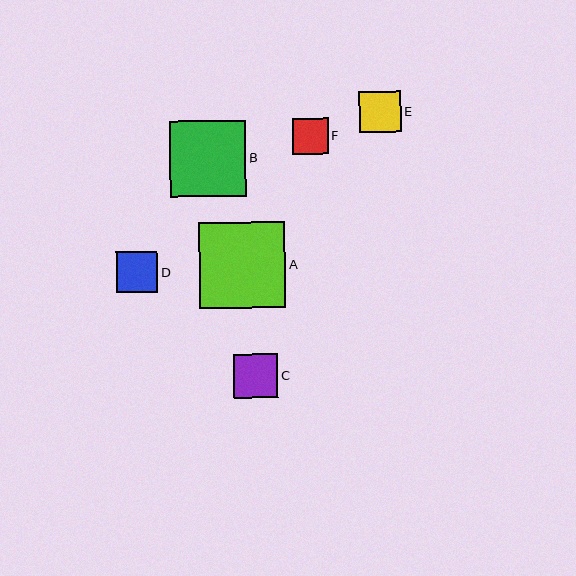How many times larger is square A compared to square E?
Square A is approximately 2.1 times the size of square E.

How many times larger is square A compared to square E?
Square A is approximately 2.1 times the size of square E.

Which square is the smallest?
Square F is the smallest with a size of approximately 36 pixels.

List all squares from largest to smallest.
From largest to smallest: A, B, C, E, D, F.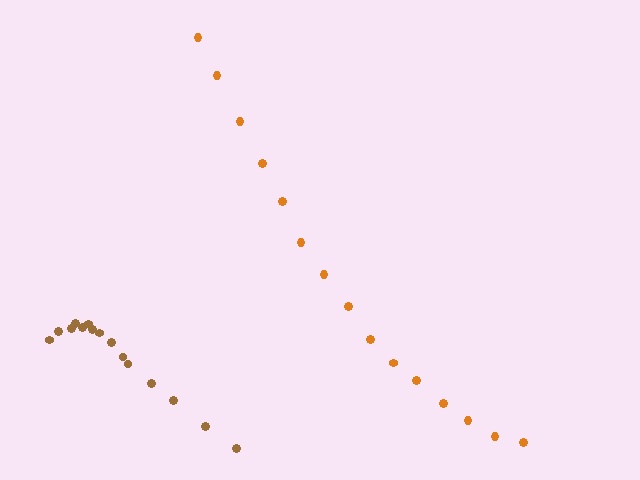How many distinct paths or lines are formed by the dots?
There are 2 distinct paths.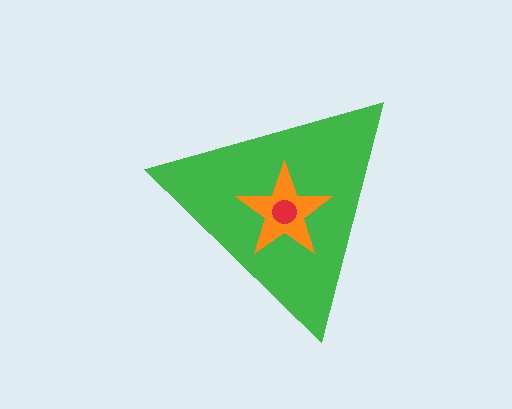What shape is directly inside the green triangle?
The orange star.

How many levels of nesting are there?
3.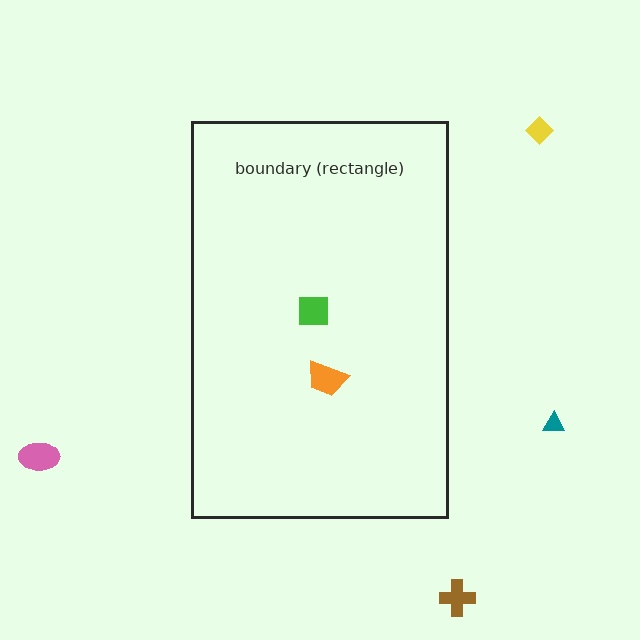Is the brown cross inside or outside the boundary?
Outside.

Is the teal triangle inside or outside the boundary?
Outside.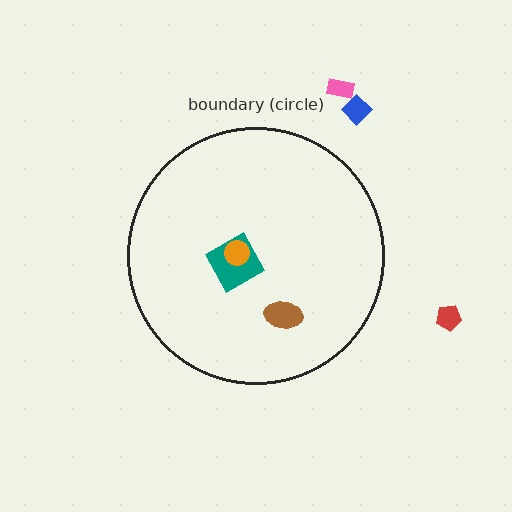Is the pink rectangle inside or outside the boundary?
Outside.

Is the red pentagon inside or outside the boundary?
Outside.